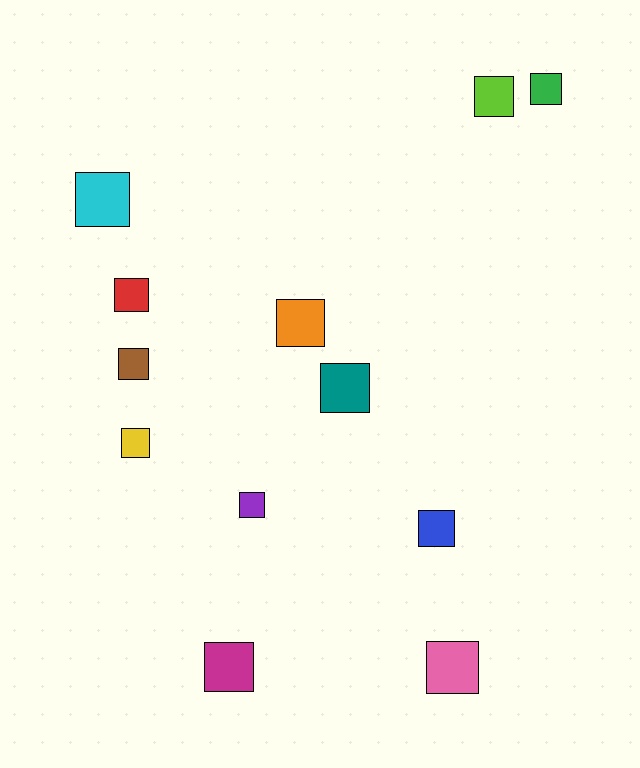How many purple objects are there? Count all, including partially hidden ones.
There is 1 purple object.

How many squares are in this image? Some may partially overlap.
There are 12 squares.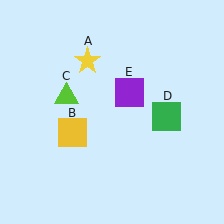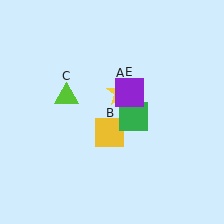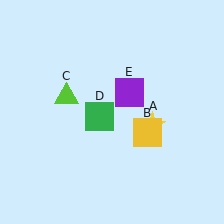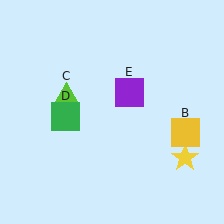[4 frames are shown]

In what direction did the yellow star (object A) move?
The yellow star (object A) moved down and to the right.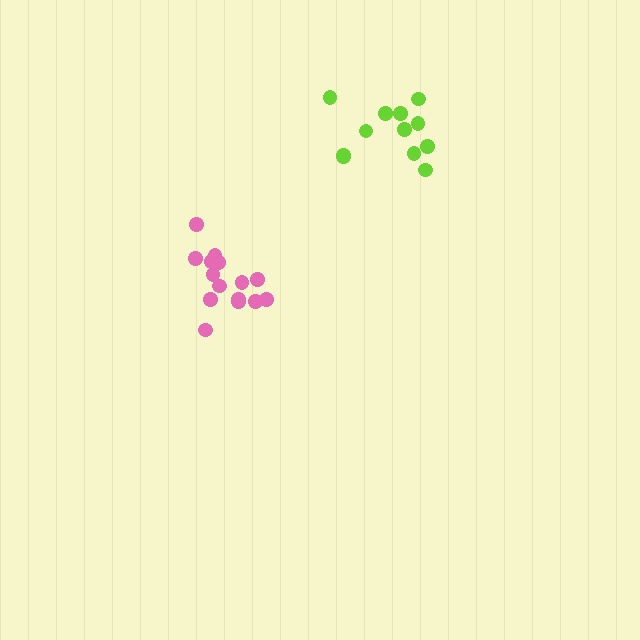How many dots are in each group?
Group 1: 15 dots, Group 2: 12 dots (27 total).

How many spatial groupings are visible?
There are 2 spatial groupings.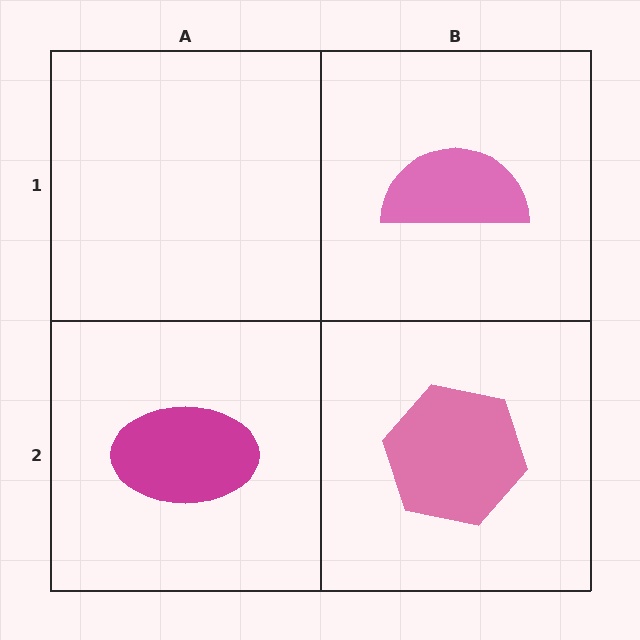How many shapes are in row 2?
2 shapes.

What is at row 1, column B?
A pink semicircle.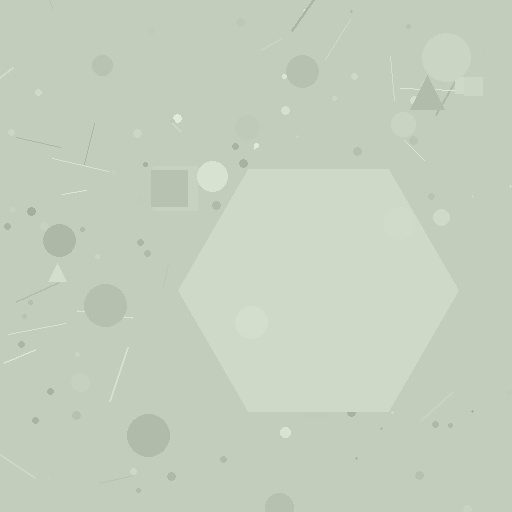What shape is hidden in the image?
A hexagon is hidden in the image.